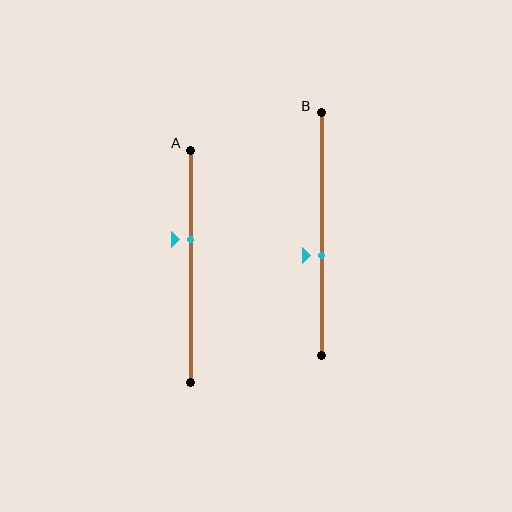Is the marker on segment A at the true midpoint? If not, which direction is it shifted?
No, the marker on segment A is shifted upward by about 12% of the segment length.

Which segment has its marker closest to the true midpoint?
Segment B has its marker closest to the true midpoint.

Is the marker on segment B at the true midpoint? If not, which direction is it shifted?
No, the marker on segment B is shifted downward by about 9% of the segment length.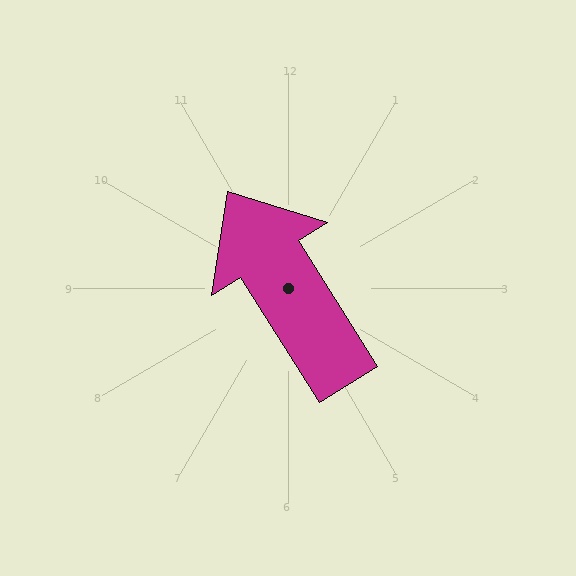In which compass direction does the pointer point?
Northwest.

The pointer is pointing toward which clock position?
Roughly 11 o'clock.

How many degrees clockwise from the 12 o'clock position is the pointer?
Approximately 328 degrees.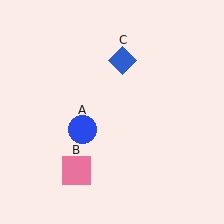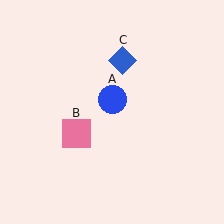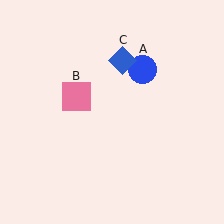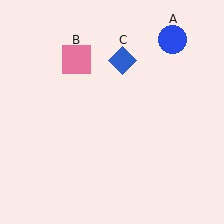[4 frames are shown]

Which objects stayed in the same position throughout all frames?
Blue diamond (object C) remained stationary.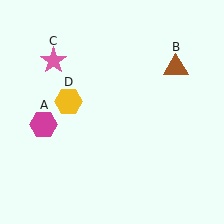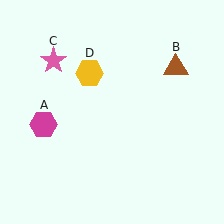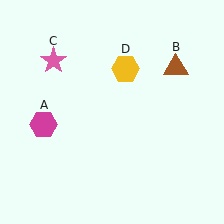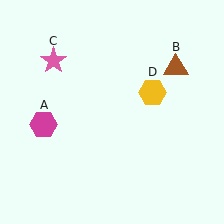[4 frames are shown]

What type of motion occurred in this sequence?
The yellow hexagon (object D) rotated clockwise around the center of the scene.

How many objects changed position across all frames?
1 object changed position: yellow hexagon (object D).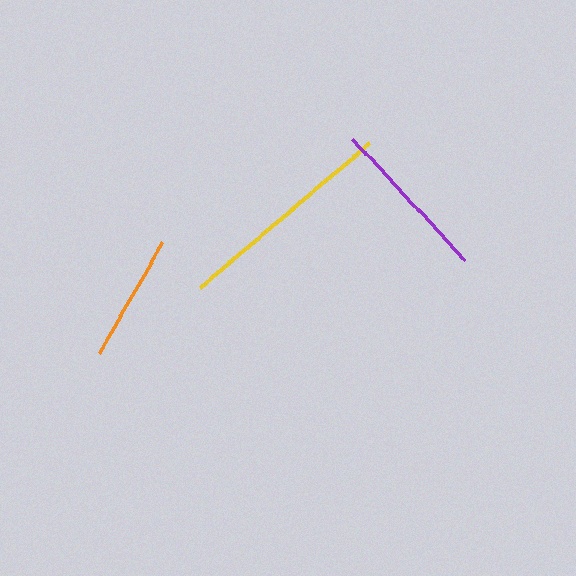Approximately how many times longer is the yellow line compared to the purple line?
The yellow line is approximately 1.4 times the length of the purple line.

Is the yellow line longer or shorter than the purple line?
The yellow line is longer than the purple line.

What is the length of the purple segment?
The purple segment is approximately 165 pixels long.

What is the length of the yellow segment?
The yellow segment is approximately 222 pixels long.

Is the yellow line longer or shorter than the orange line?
The yellow line is longer than the orange line.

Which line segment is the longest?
The yellow line is the longest at approximately 222 pixels.